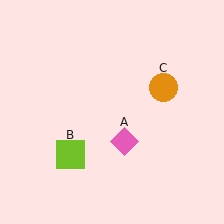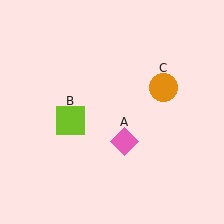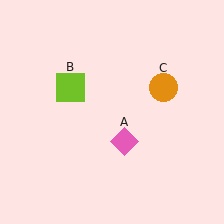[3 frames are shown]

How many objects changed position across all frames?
1 object changed position: lime square (object B).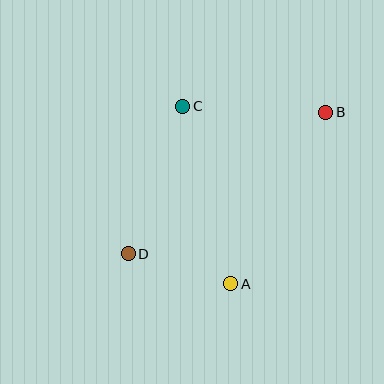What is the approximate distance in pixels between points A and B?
The distance between A and B is approximately 196 pixels.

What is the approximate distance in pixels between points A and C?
The distance between A and C is approximately 184 pixels.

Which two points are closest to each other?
Points A and D are closest to each other.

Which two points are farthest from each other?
Points B and D are farthest from each other.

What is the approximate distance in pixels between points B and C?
The distance between B and C is approximately 143 pixels.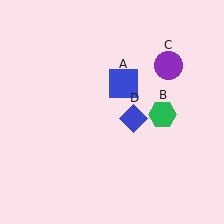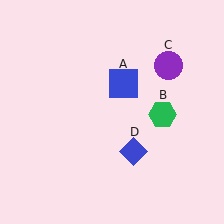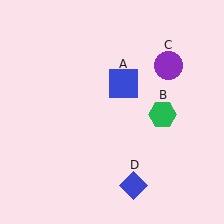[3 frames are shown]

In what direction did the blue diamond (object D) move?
The blue diamond (object D) moved down.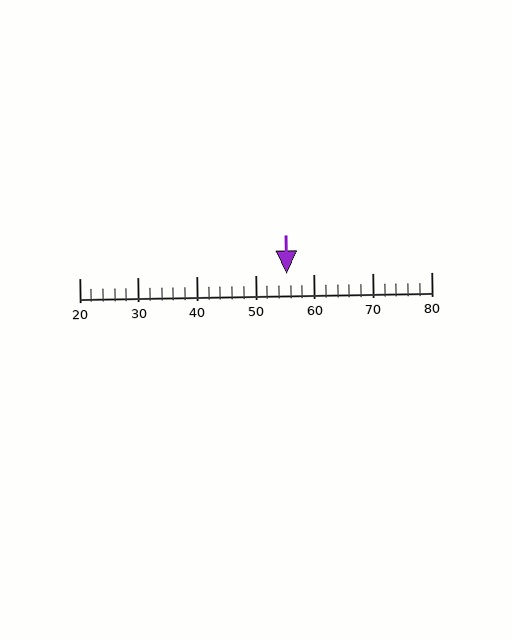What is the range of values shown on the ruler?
The ruler shows values from 20 to 80.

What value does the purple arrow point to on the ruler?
The purple arrow points to approximately 55.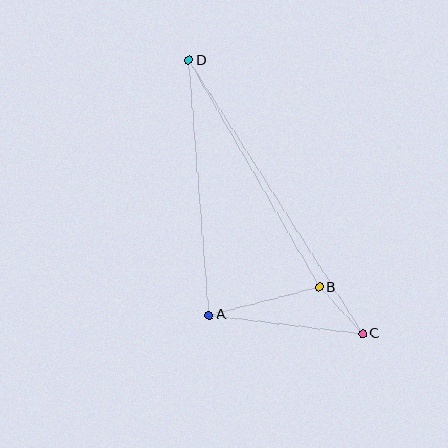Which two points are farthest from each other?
Points C and D are farthest from each other.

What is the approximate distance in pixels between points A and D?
The distance between A and D is approximately 255 pixels.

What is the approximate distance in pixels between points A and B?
The distance between A and B is approximately 114 pixels.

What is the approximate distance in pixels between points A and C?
The distance between A and C is approximately 155 pixels.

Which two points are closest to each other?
Points B and C are closest to each other.